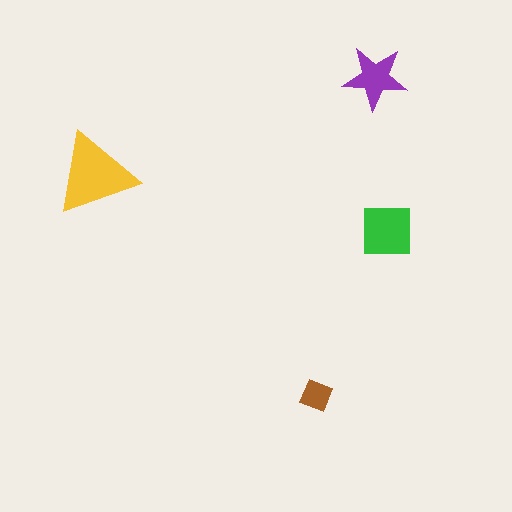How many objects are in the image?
There are 4 objects in the image.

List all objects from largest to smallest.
The yellow triangle, the green square, the purple star, the brown diamond.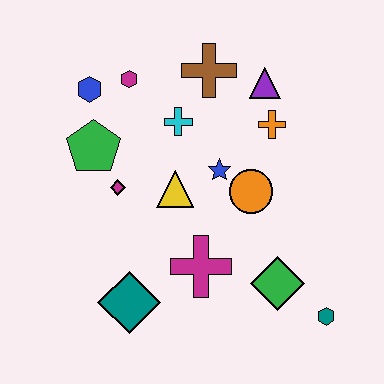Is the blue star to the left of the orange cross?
Yes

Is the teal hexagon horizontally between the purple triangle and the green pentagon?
No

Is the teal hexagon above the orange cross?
No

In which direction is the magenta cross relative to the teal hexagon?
The magenta cross is to the left of the teal hexagon.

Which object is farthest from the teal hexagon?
The blue hexagon is farthest from the teal hexagon.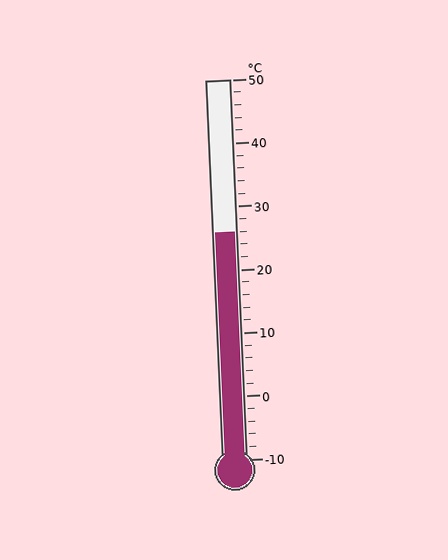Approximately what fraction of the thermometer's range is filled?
The thermometer is filled to approximately 60% of its range.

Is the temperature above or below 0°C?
The temperature is above 0°C.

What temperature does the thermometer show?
The thermometer shows approximately 26°C.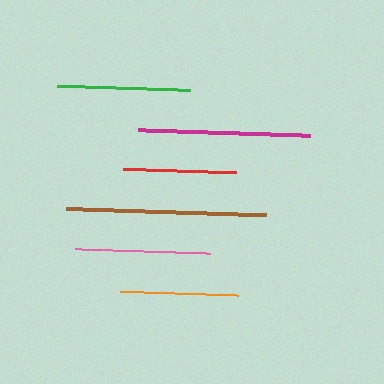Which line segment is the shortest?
The red line is the shortest at approximately 113 pixels.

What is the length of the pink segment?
The pink segment is approximately 135 pixels long.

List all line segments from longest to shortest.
From longest to shortest: brown, magenta, pink, green, orange, red.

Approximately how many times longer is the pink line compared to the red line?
The pink line is approximately 1.2 times the length of the red line.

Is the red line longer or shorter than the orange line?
The orange line is longer than the red line.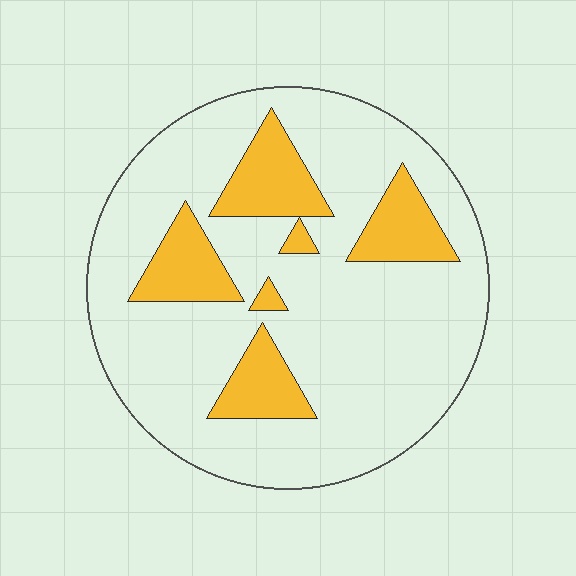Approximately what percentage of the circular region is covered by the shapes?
Approximately 20%.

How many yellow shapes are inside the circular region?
6.